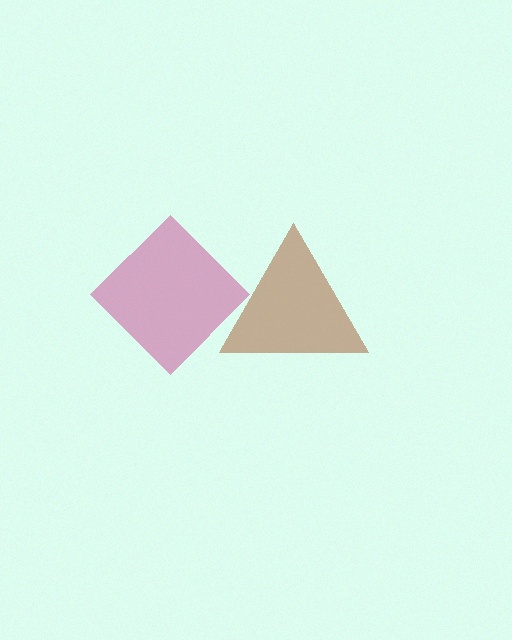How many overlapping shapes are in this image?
There are 2 overlapping shapes in the image.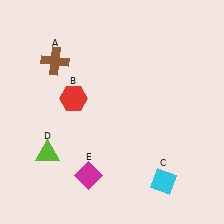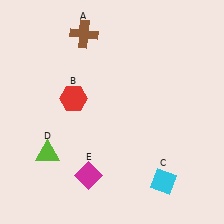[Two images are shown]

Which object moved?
The brown cross (A) moved right.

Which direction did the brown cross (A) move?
The brown cross (A) moved right.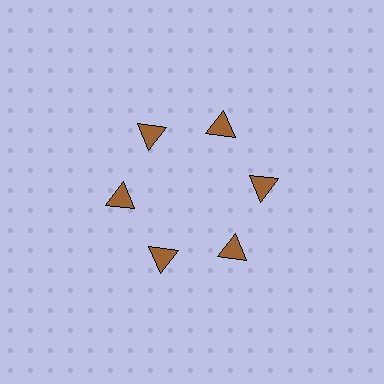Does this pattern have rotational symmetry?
Yes, this pattern has 6-fold rotational symmetry. It looks the same after rotating 60 degrees around the center.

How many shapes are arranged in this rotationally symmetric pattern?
There are 6 shapes, arranged in 6 groups of 1.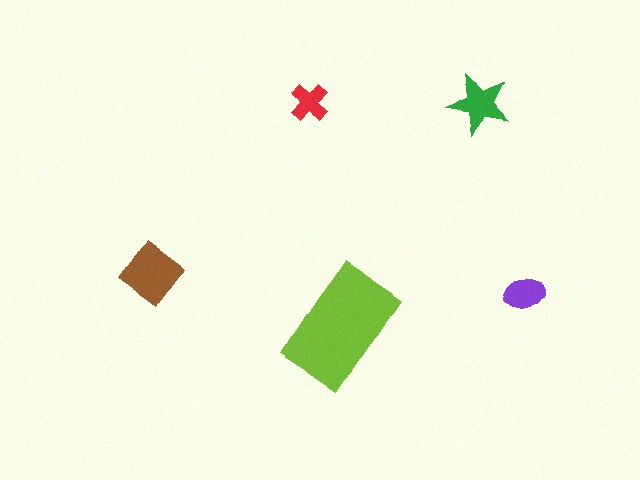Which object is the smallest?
The red cross.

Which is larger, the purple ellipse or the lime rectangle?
The lime rectangle.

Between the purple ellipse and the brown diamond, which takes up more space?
The brown diamond.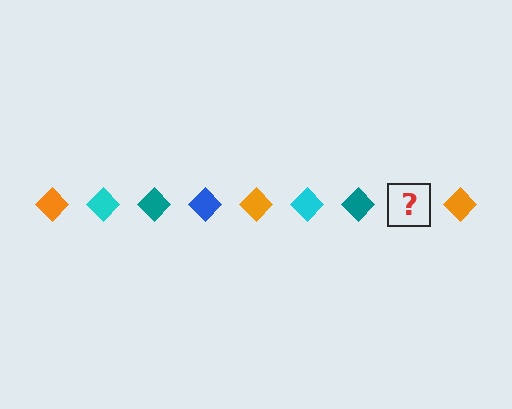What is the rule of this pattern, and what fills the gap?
The rule is that the pattern cycles through orange, cyan, teal, blue diamonds. The gap should be filled with a blue diamond.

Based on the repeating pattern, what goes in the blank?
The blank should be a blue diamond.